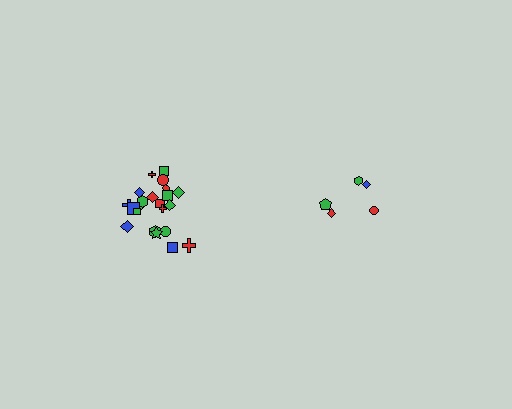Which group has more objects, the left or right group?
The left group.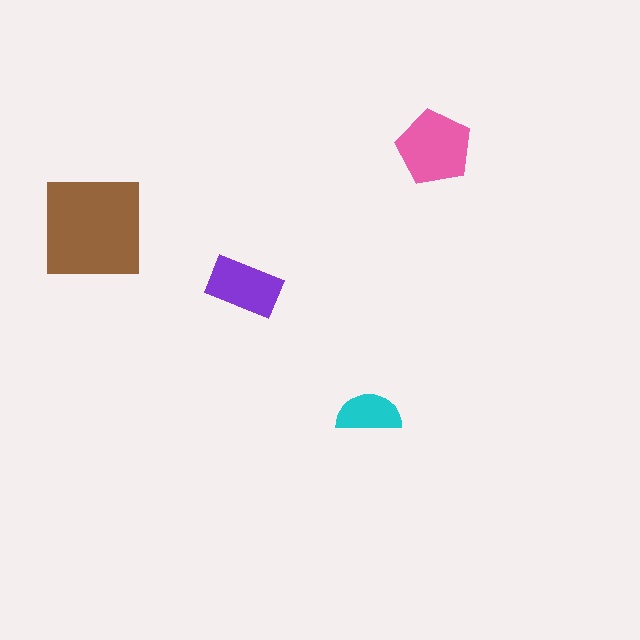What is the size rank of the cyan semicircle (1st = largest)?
4th.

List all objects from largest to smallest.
The brown square, the pink pentagon, the purple rectangle, the cyan semicircle.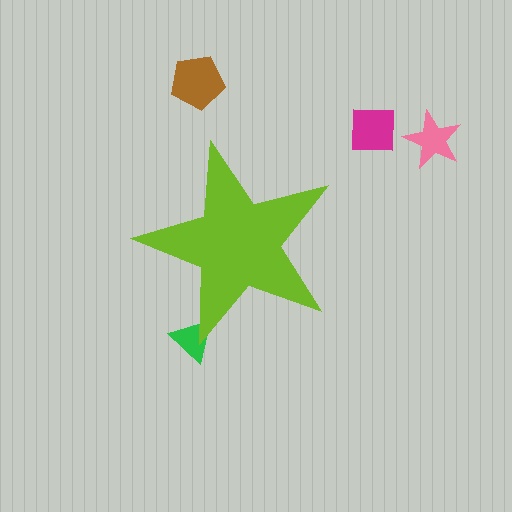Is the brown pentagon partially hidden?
No, the brown pentagon is fully visible.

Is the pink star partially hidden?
No, the pink star is fully visible.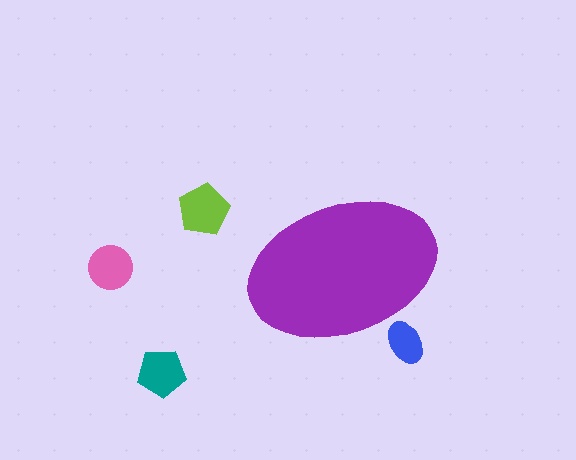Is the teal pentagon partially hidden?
No, the teal pentagon is fully visible.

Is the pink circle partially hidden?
No, the pink circle is fully visible.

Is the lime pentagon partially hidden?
No, the lime pentagon is fully visible.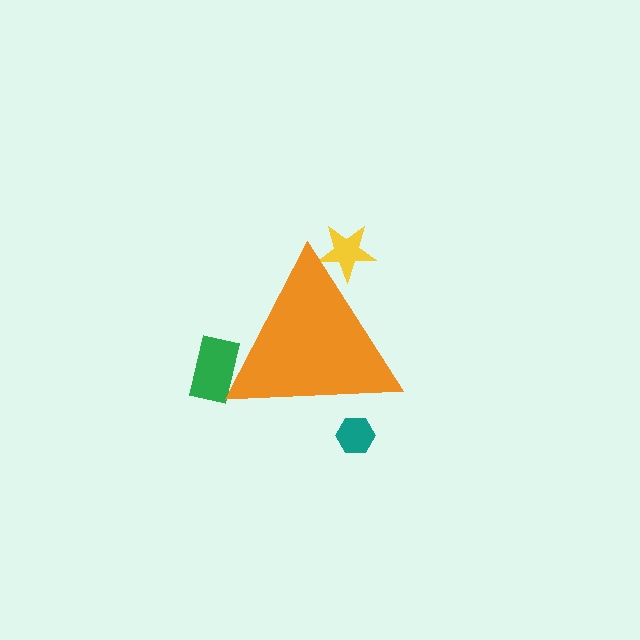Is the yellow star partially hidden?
Yes, the yellow star is partially hidden behind the orange triangle.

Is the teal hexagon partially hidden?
Yes, the teal hexagon is partially hidden behind the orange triangle.